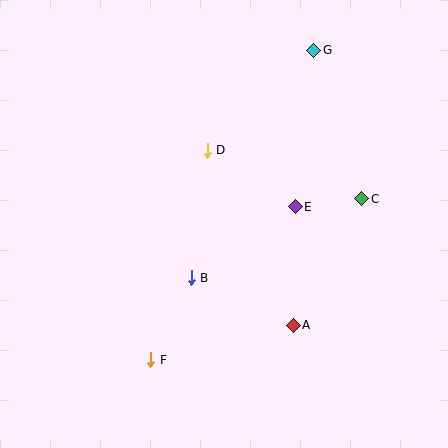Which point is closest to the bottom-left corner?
Point F is closest to the bottom-left corner.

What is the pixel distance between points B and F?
The distance between B and F is 92 pixels.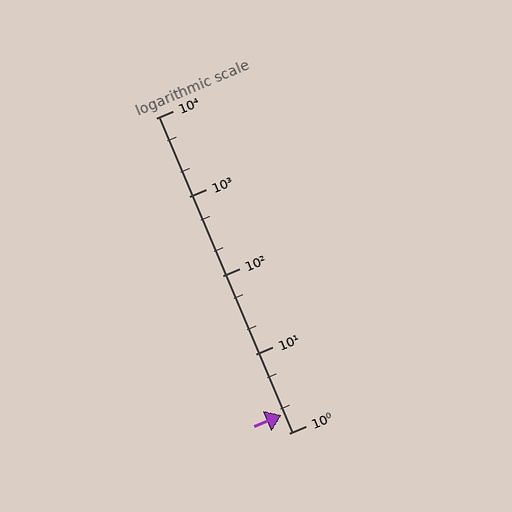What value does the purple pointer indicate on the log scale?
The pointer indicates approximately 1.7.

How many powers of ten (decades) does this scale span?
The scale spans 4 decades, from 1 to 10000.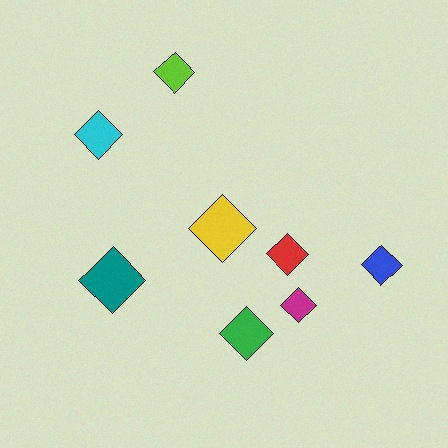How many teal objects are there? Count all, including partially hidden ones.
There is 1 teal object.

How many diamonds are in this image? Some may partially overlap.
There are 8 diamonds.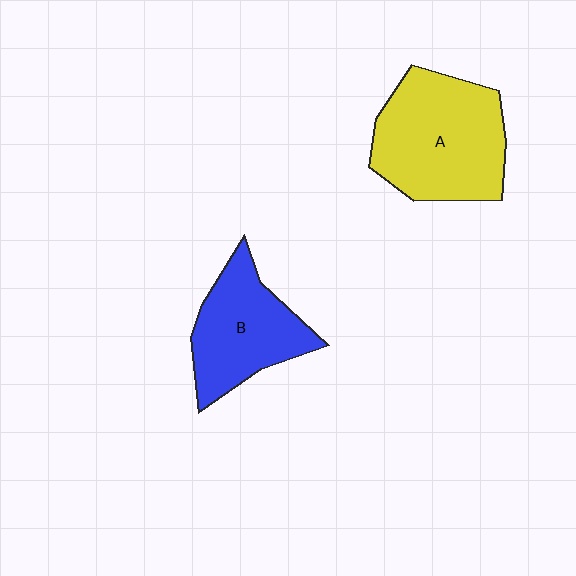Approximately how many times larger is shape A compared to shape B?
Approximately 1.3 times.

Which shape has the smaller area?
Shape B (blue).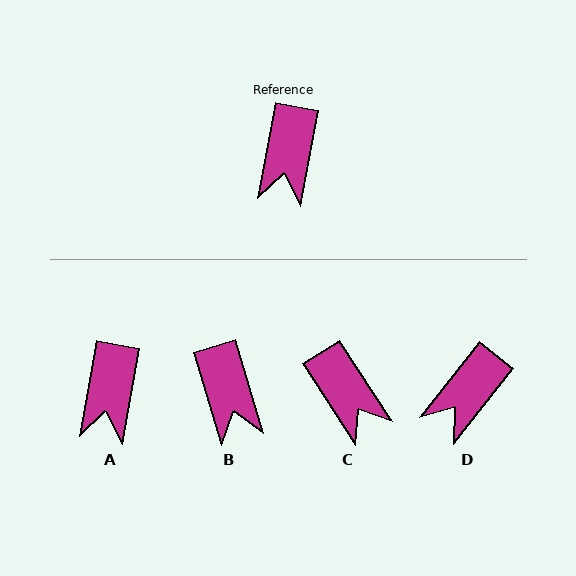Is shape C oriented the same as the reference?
No, it is off by about 44 degrees.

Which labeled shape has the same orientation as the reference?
A.